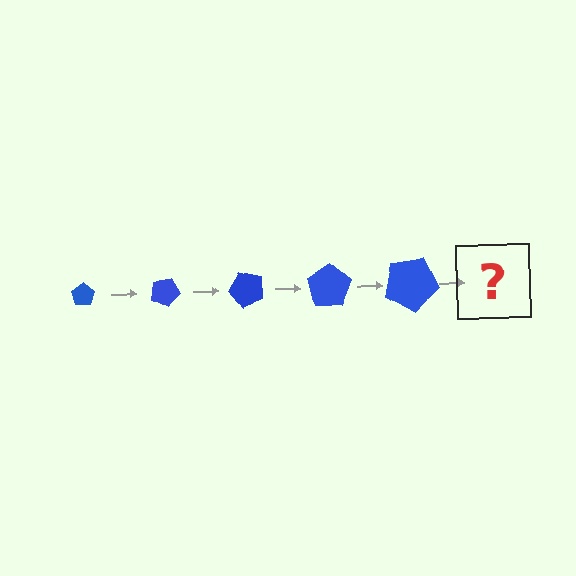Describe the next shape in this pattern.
It should be a pentagon, larger than the previous one and rotated 125 degrees from the start.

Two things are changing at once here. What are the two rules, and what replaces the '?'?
The two rules are that the pentagon grows larger each step and it rotates 25 degrees each step. The '?' should be a pentagon, larger than the previous one and rotated 125 degrees from the start.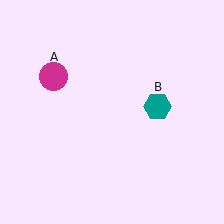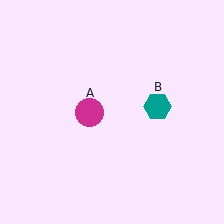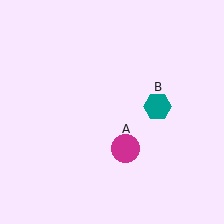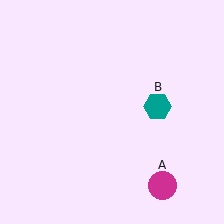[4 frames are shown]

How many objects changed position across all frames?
1 object changed position: magenta circle (object A).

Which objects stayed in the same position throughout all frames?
Teal hexagon (object B) remained stationary.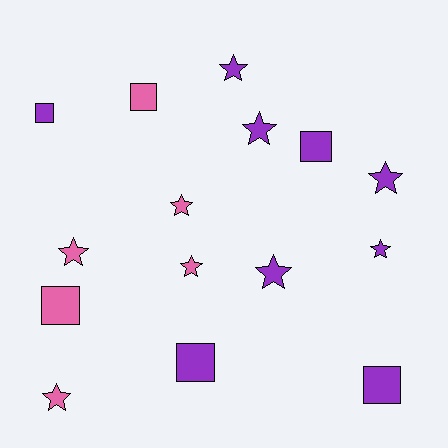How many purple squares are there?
There are 4 purple squares.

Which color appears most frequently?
Purple, with 9 objects.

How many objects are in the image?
There are 15 objects.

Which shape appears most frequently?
Star, with 9 objects.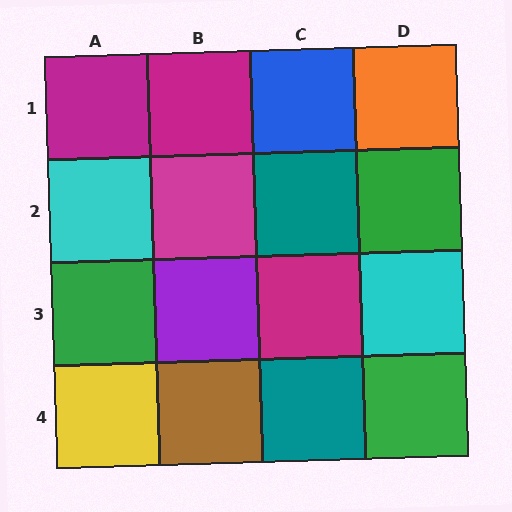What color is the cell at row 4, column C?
Teal.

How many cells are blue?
1 cell is blue.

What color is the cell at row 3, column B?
Purple.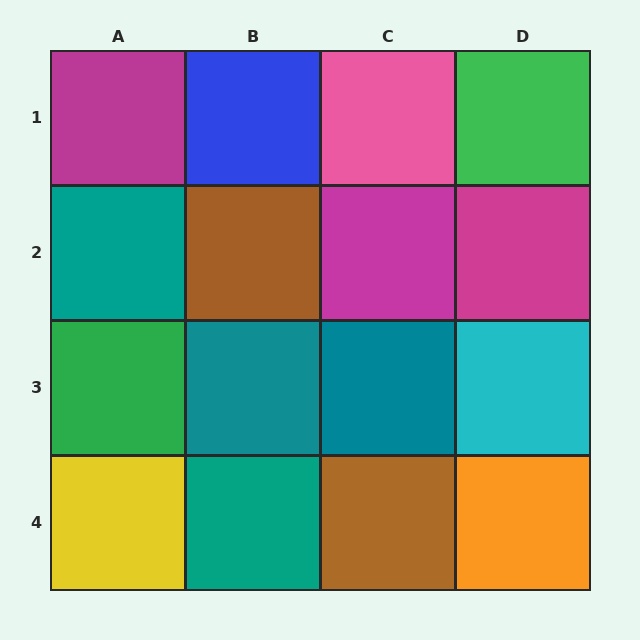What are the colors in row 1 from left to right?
Magenta, blue, pink, green.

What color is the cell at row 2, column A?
Teal.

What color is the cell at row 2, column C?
Magenta.